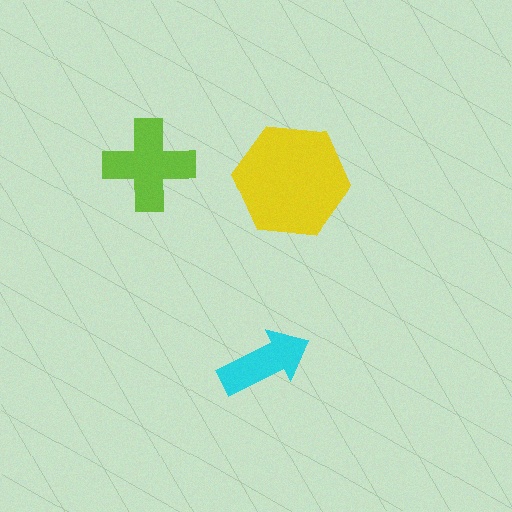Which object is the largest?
The yellow hexagon.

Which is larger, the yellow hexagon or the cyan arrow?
The yellow hexagon.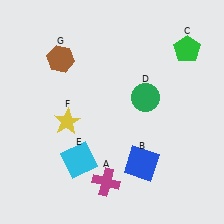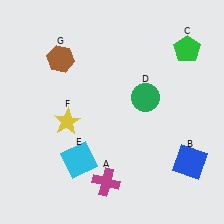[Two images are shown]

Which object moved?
The blue square (B) moved right.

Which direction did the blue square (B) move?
The blue square (B) moved right.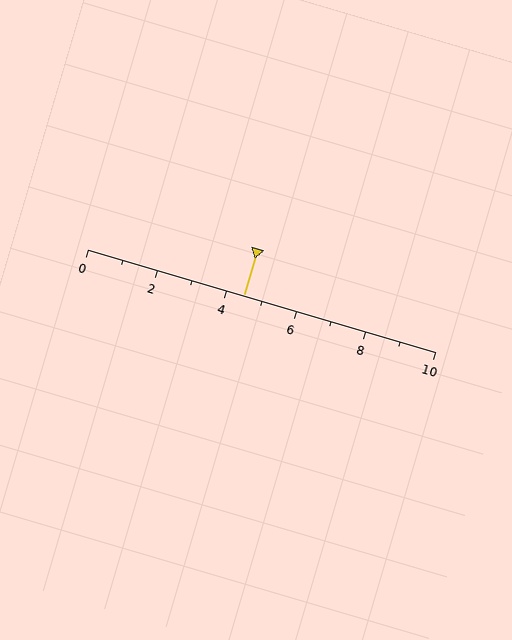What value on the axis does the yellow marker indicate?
The marker indicates approximately 4.5.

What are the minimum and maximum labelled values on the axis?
The axis runs from 0 to 10.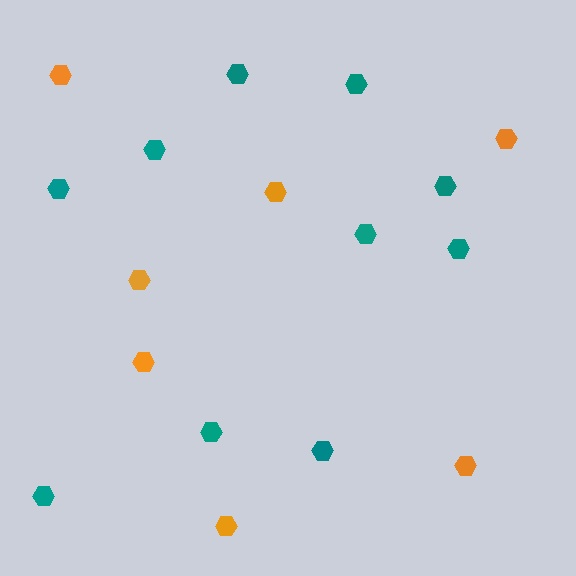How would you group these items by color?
There are 2 groups: one group of orange hexagons (7) and one group of teal hexagons (10).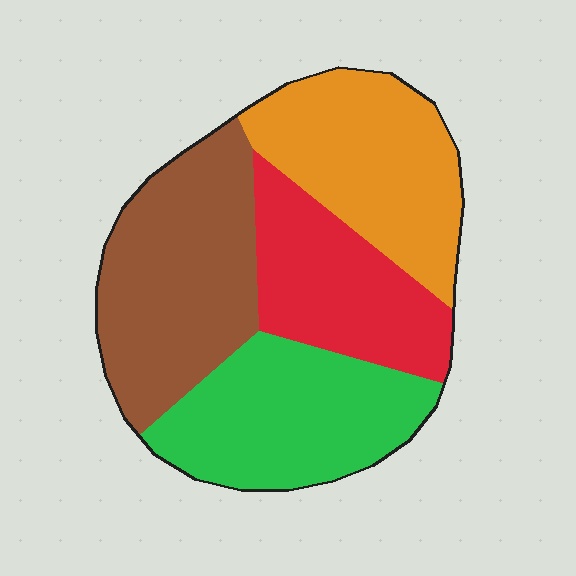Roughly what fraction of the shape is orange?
Orange covers 25% of the shape.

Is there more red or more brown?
Brown.